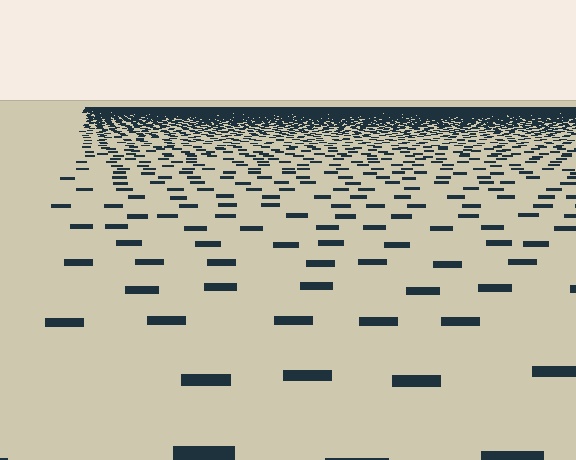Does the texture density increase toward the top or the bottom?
Density increases toward the top.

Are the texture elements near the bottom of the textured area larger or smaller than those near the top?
Larger. Near the bottom, elements are closer to the viewer and appear at a bigger on-screen size.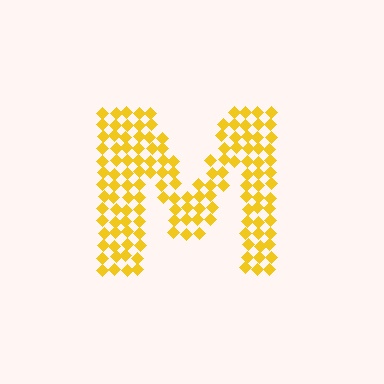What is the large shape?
The large shape is the letter M.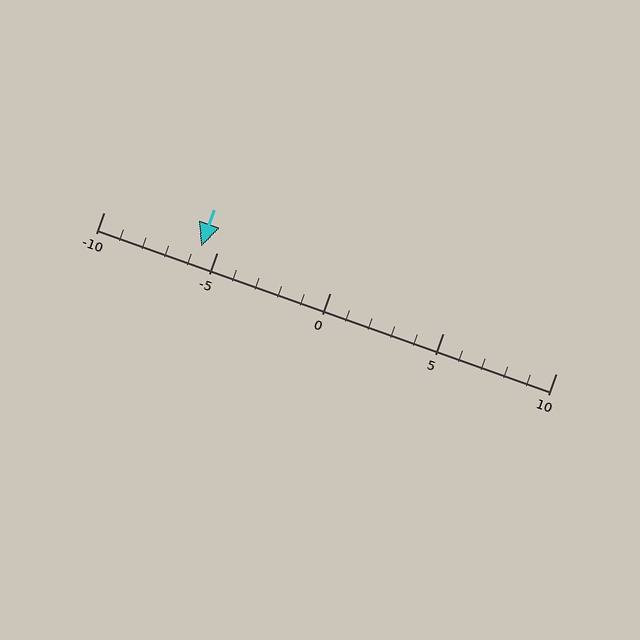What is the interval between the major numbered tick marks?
The major tick marks are spaced 5 units apart.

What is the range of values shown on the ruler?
The ruler shows values from -10 to 10.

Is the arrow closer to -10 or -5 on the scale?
The arrow is closer to -5.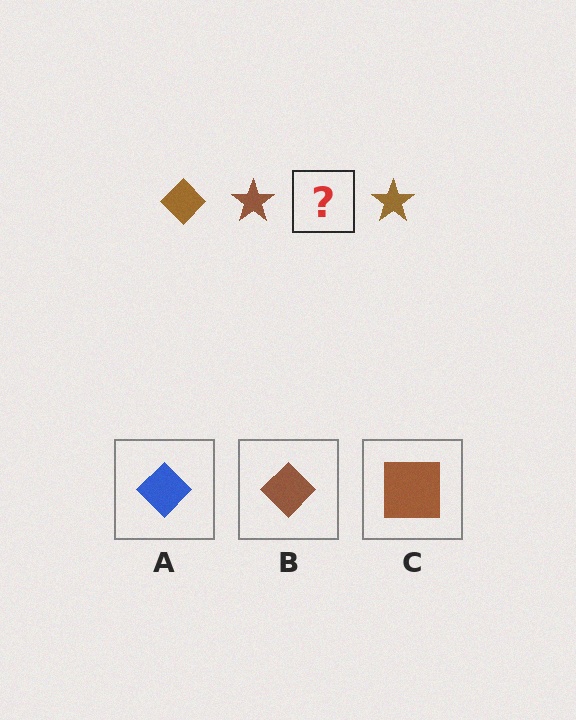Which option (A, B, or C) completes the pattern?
B.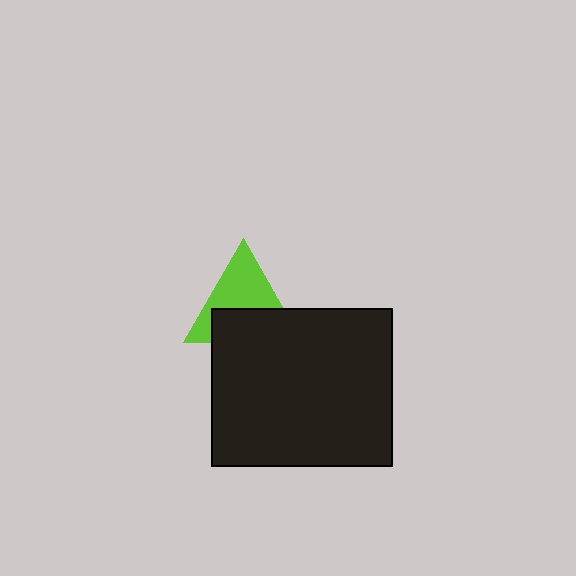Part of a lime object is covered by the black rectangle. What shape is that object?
It is a triangle.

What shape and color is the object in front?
The object in front is a black rectangle.